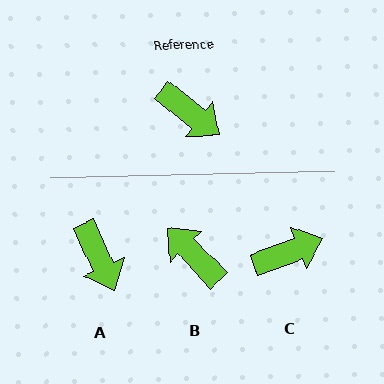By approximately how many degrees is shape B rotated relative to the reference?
Approximately 172 degrees counter-clockwise.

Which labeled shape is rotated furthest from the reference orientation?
B, about 172 degrees away.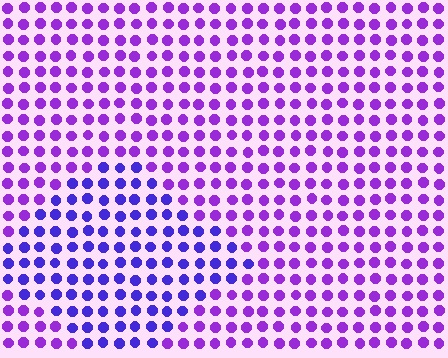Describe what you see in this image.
The image is filled with small purple elements in a uniform arrangement. A diamond-shaped region is visible where the elements are tinted to a slightly different hue, forming a subtle color boundary.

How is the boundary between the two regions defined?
The boundary is defined purely by a slight shift in hue (about 30 degrees). Spacing, size, and orientation are identical on both sides.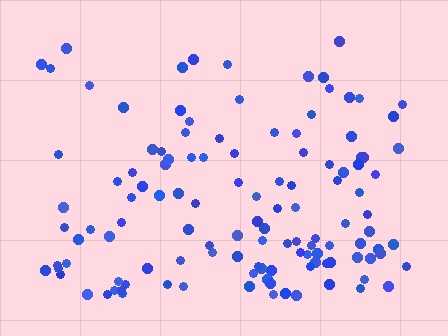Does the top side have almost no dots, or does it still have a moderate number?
Still a moderate number, just noticeably fewer than the bottom.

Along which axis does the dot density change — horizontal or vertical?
Vertical.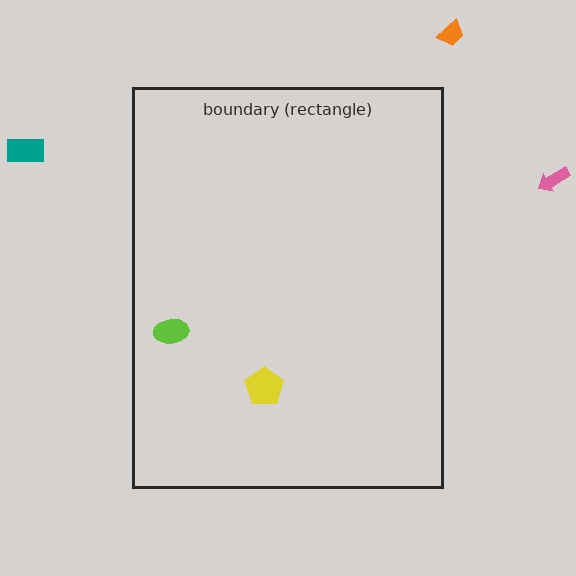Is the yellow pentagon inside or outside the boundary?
Inside.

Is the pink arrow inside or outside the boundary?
Outside.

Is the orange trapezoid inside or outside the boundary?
Outside.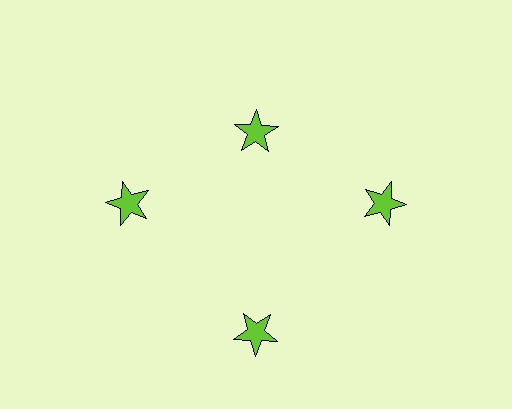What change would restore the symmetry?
The symmetry would be restored by moving it outward, back onto the ring so that all 4 stars sit at equal angles and equal distance from the center.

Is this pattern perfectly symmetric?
No. The 4 lime stars are arranged in a ring, but one element near the 12 o'clock position is pulled inward toward the center, breaking the 4-fold rotational symmetry.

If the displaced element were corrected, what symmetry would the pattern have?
It would have 4-fold rotational symmetry — the pattern would map onto itself every 90 degrees.